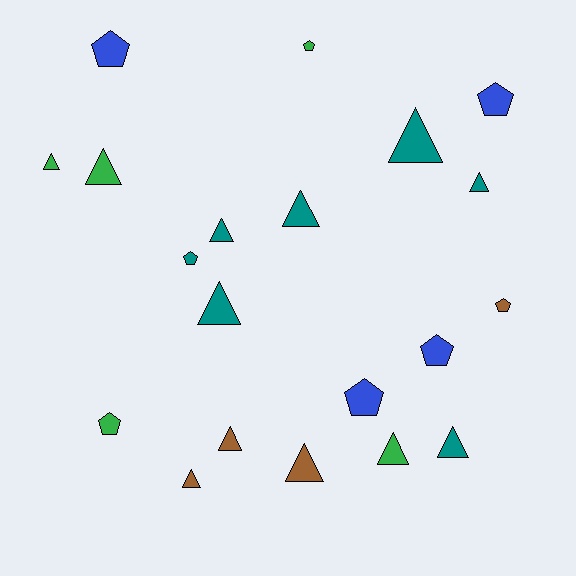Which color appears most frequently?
Teal, with 7 objects.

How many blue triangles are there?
There are no blue triangles.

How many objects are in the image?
There are 20 objects.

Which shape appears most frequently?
Triangle, with 12 objects.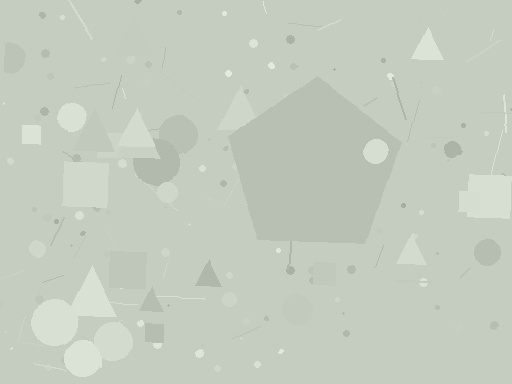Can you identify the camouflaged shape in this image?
The camouflaged shape is a pentagon.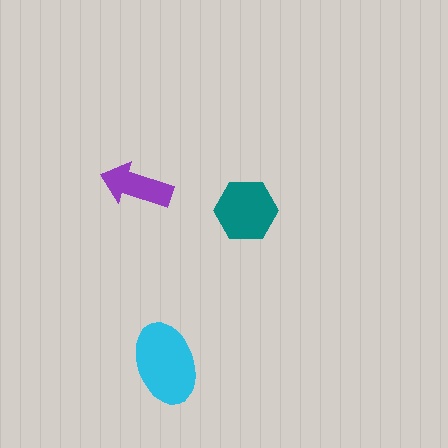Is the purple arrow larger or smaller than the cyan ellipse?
Smaller.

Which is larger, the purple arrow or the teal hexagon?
The teal hexagon.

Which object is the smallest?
The purple arrow.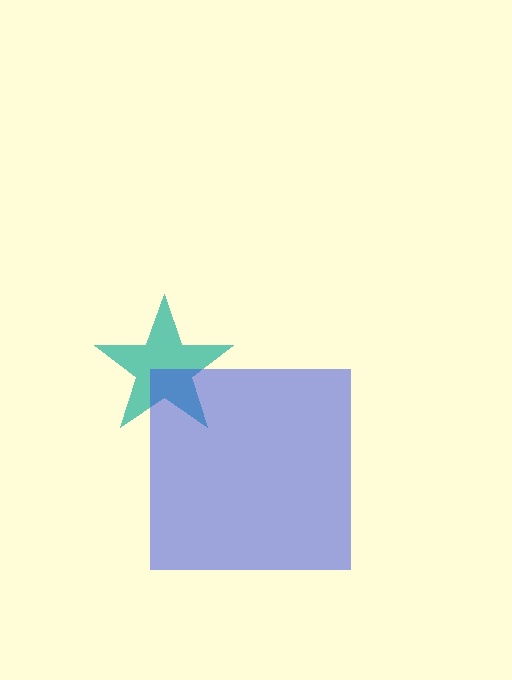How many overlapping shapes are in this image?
There are 2 overlapping shapes in the image.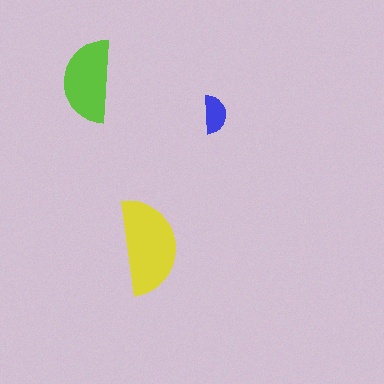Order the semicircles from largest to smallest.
the yellow one, the lime one, the blue one.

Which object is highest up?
The lime semicircle is topmost.